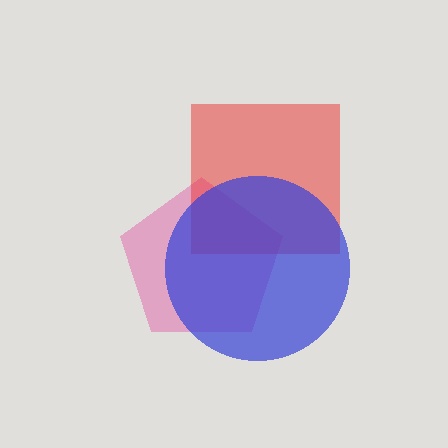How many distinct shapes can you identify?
There are 3 distinct shapes: a pink pentagon, a red square, a blue circle.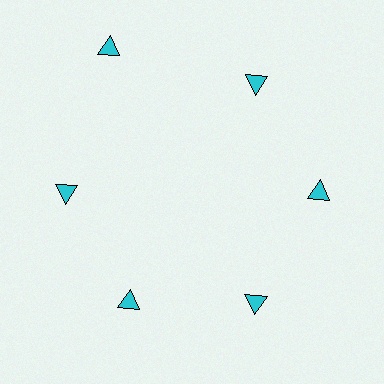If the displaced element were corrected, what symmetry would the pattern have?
It would have 6-fold rotational symmetry — the pattern would map onto itself every 60 degrees.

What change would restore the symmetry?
The symmetry would be restored by moving it inward, back onto the ring so that all 6 triangles sit at equal angles and equal distance from the center.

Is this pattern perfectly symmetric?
No. The 6 cyan triangles are arranged in a ring, but one element near the 11 o'clock position is pushed outward from the center, breaking the 6-fold rotational symmetry.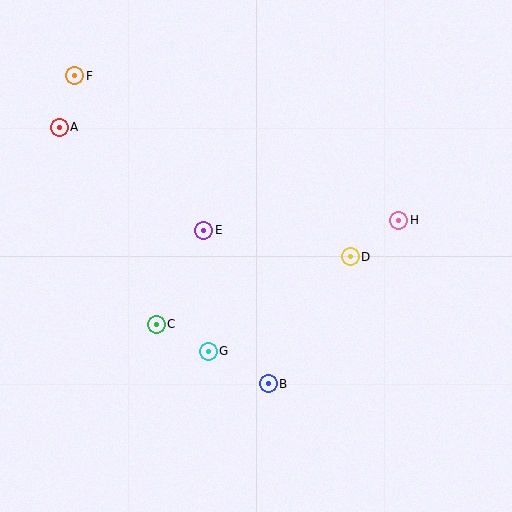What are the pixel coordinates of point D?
Point D is at (350, 257).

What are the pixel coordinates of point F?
Point F is at (75, 76).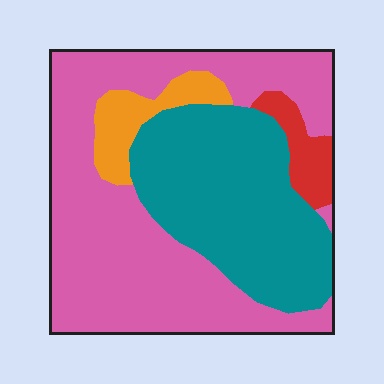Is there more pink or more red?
Pink.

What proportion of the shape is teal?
Teal covers around 35% of the shape.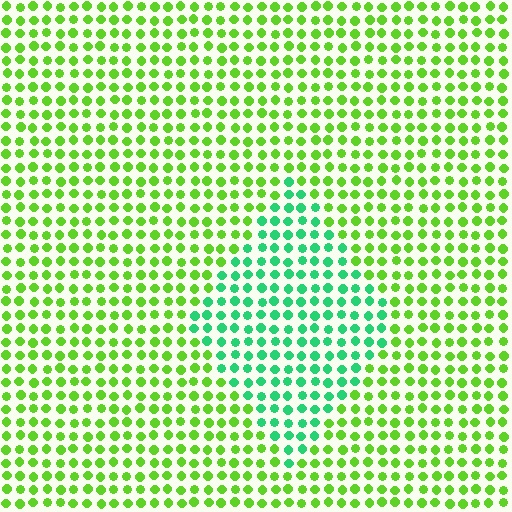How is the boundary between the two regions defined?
The boundary is defined purely by a slight shift in hue (about 46 degrees). Spacing, size, and orientation are identical on both sides.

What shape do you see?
I see a diamond.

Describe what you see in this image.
The image is filled with small lime elements in a uniform arrangement. A diamond-shaped region is visible where the elements are tinted to a slightly different hue, forming a subtle color boundary.